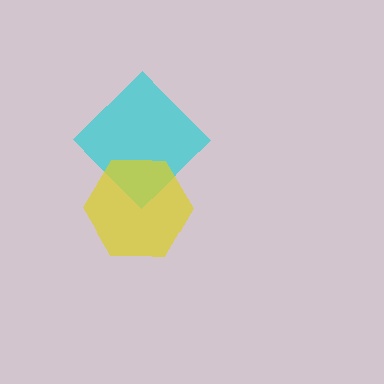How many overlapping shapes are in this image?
There are 2 overlapping shapes in the image.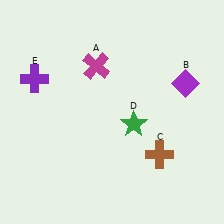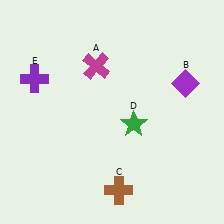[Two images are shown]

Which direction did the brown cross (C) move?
The brown cross (C) moved left.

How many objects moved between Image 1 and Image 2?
1 object moved between the two images.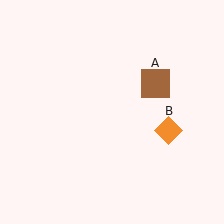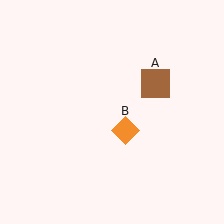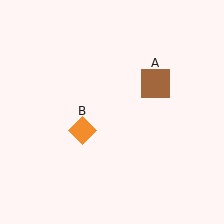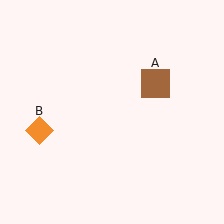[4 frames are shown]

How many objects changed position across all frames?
1 object changed position: orange diamond (object B).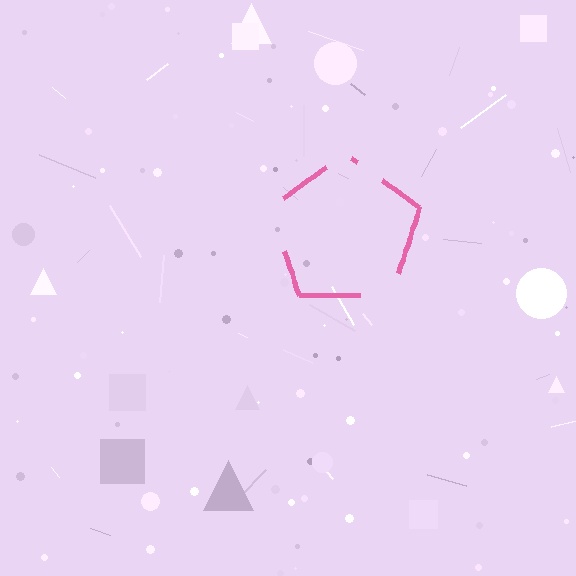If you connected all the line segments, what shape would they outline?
They would outline a pentagon.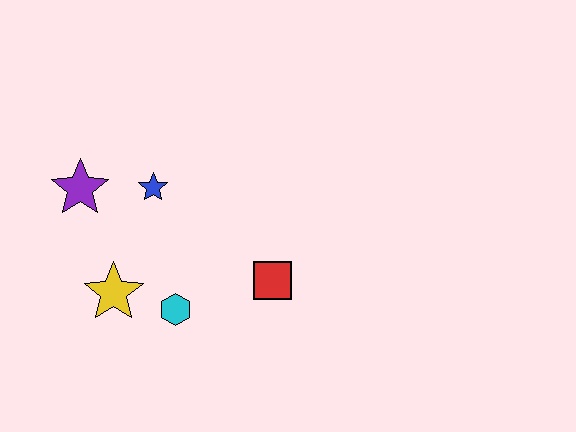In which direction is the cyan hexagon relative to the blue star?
The cyan hexagon is below the blue star.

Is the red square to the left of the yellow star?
No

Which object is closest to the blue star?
The purple star is closest to the blue star.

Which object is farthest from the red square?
The purple star is farthest from the red square.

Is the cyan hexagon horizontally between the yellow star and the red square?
Yes